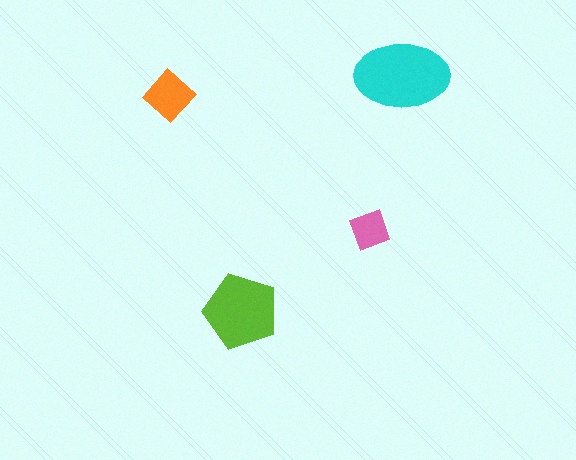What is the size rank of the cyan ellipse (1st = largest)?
1st.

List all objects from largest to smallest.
The cyan ellipse, the lime pentagon, the orange diamond, the pink square.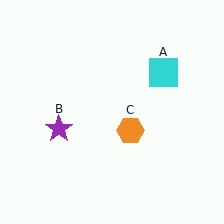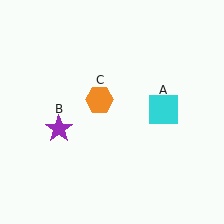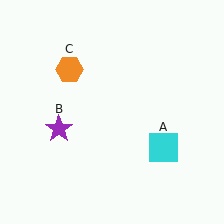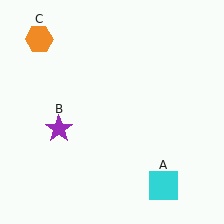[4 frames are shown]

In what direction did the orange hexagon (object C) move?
The orange hexagon (object C) moved up and to the left.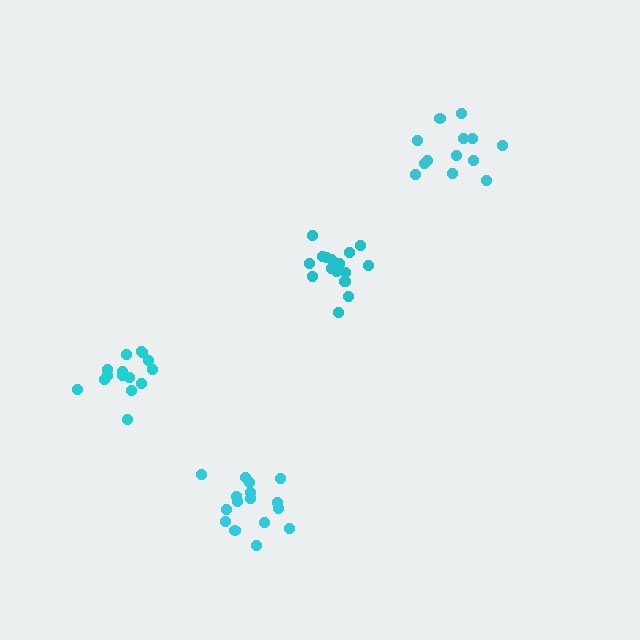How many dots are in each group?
Group 1: 16 dots, Group 2: 13 dots, Group 3: 15 dots, Group 4: 17 dots (61 total).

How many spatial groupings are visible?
There are 4 spatial groupings.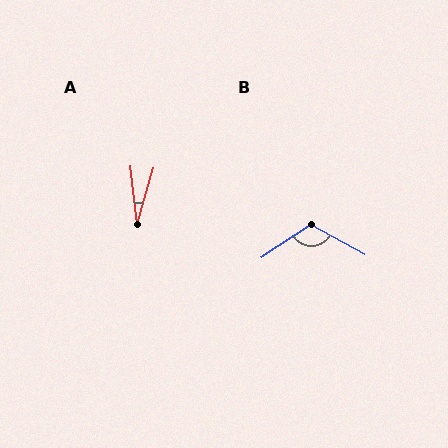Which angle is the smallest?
A, at approximately 23 degrees.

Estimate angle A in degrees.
Approximately 23 degrees.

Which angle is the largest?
B, at approximately 118 degrees.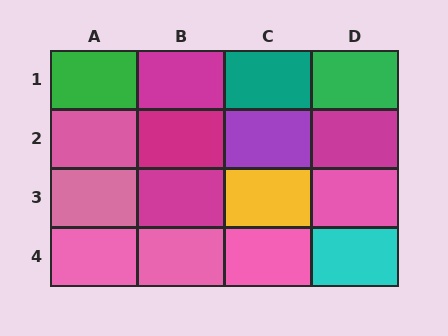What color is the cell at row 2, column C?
Purple.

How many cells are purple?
1 cell is purple.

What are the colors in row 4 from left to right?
Pink, pink, pink, cyan.